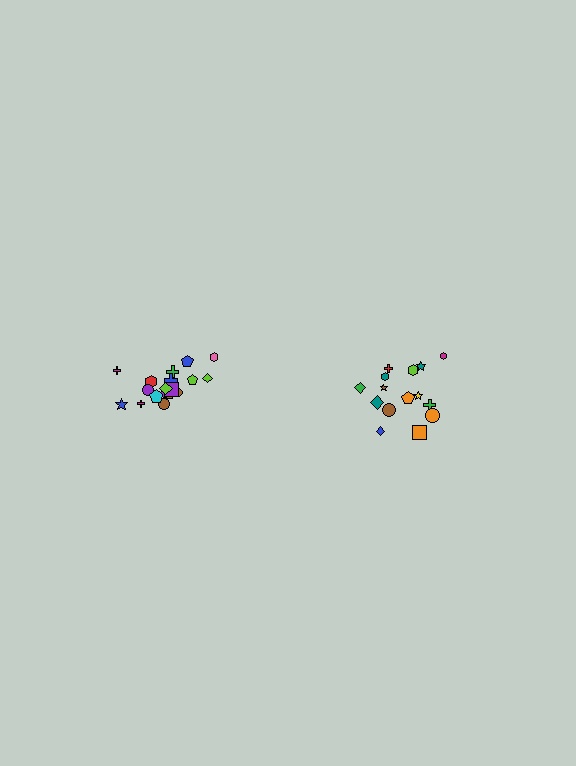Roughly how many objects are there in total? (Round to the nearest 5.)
Roughly 35 objects in total.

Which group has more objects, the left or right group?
The left group.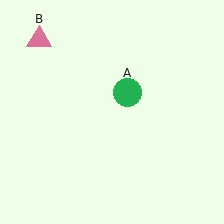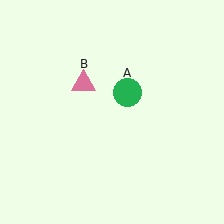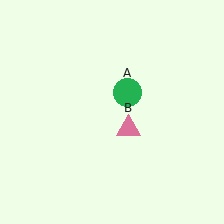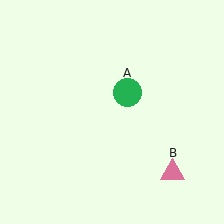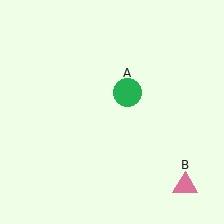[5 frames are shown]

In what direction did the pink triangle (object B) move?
The pink triangle (object B) moved down and to the right.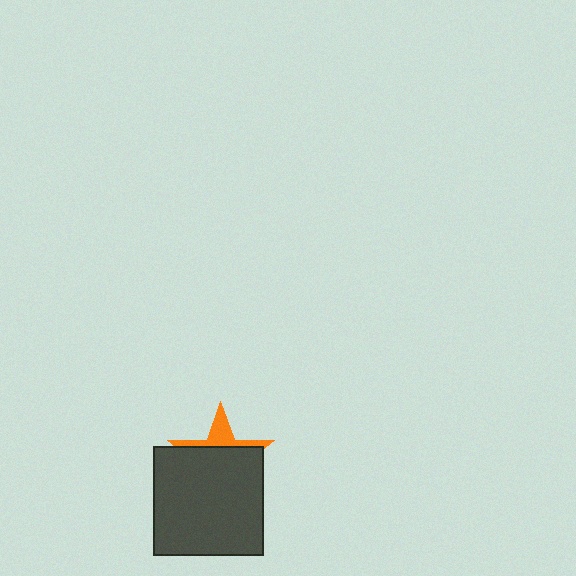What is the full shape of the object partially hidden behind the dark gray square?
The partially hidden object is an orange star.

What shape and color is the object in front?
The object in front is a dark gray square.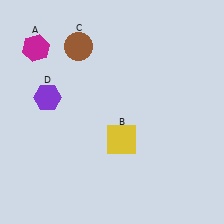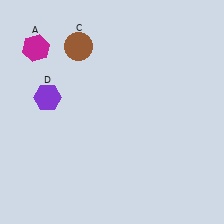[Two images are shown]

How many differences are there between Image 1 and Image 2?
There is 1 difference between the two images.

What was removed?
The yellow square (B) was removed in Image 2.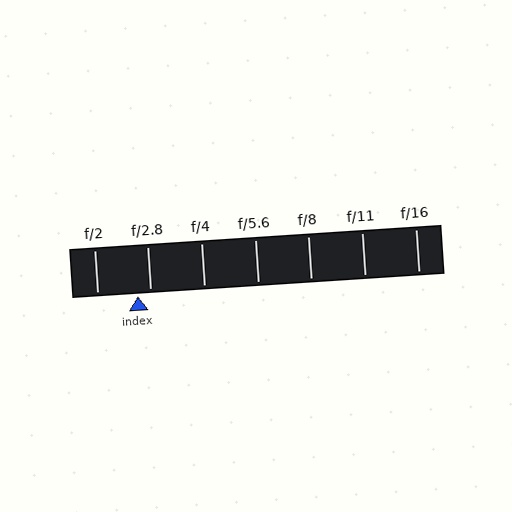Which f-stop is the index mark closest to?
The index mark is closest to f/2.8.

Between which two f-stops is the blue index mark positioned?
The index mark is between f/2 and f/2.8.